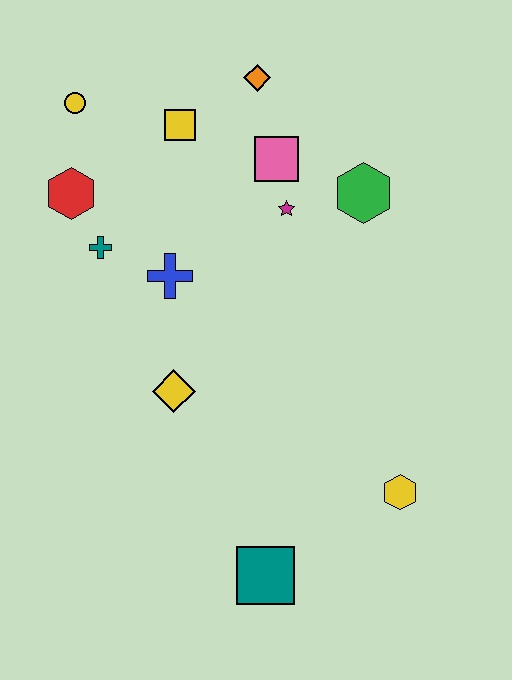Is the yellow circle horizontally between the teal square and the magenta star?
No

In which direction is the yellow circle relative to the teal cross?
The yellow circle is above the teal cross.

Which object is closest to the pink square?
The magenta star is closest to the pink square.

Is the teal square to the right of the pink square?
No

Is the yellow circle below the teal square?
No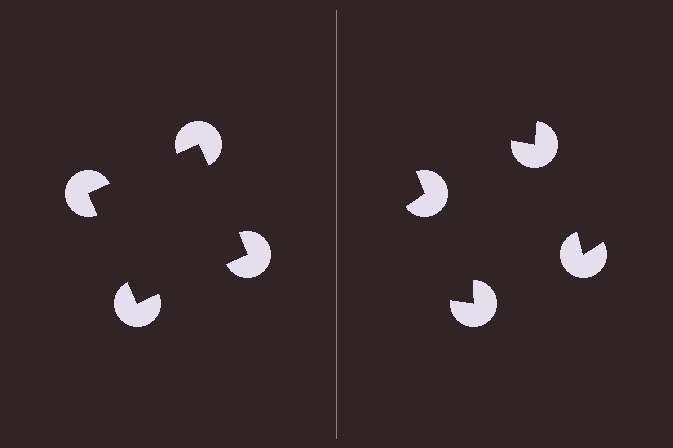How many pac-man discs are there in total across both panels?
8 — 4 on each side.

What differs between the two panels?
The pac-man discs are positioned identically on both sides; only the wedge orientations differ. On the left they align to a square; on the right they are misaligned.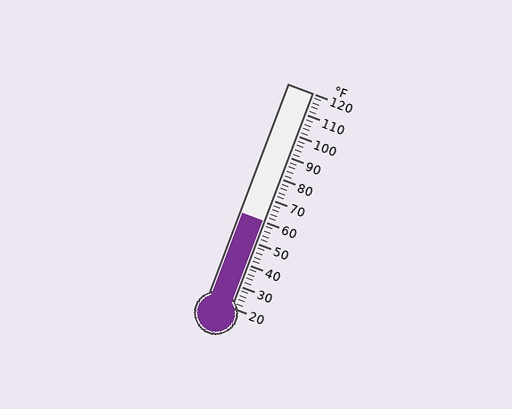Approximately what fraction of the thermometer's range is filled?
The thermometer is filled to approximately 40% of its range.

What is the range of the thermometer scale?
The thermometer scale ranges from 20°F to 120°F.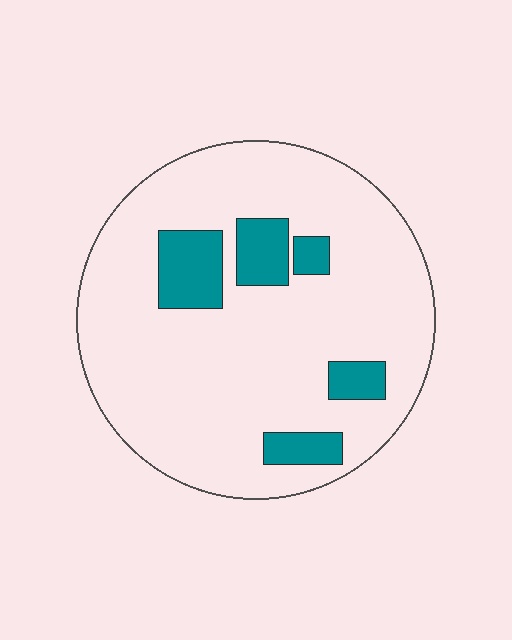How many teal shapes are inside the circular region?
5.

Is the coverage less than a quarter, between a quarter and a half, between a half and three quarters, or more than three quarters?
Less than a quarter.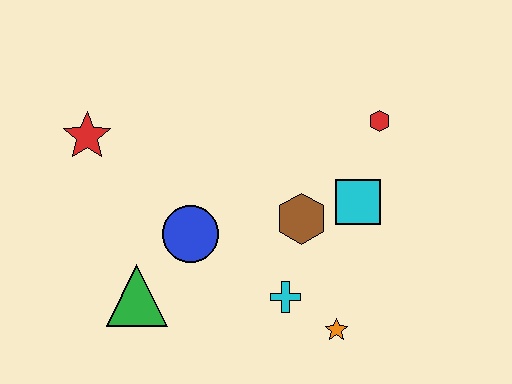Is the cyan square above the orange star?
Yes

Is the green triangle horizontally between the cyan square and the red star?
Yes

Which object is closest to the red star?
The blue circle is closest to the red star.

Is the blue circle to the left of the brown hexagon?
Yes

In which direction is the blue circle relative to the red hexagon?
The blue circle is to the left of the red hexagon.